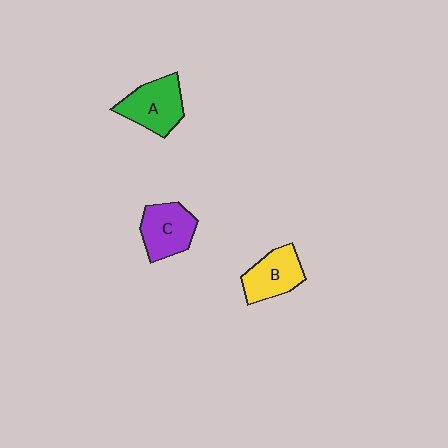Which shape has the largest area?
Shape A (green).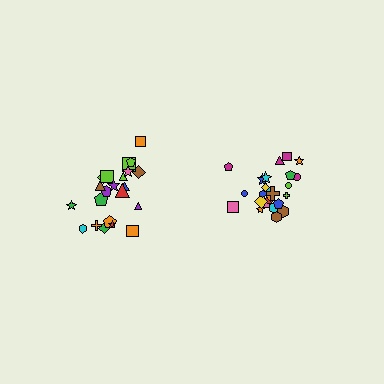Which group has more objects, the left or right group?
The right group.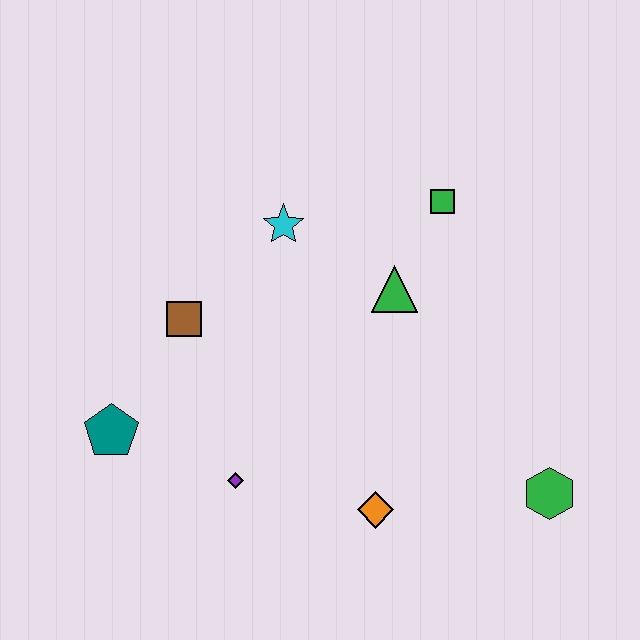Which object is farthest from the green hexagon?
The teal pentagon is farthest from the green hexagon.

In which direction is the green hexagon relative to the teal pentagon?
The green hexagon is to the right of the teal pentagon.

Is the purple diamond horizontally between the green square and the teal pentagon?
Yes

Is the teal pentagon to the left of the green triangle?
Yes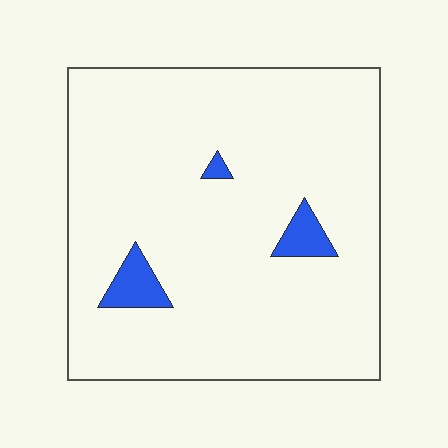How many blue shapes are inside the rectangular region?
3.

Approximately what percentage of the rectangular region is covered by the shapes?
Approximately 5%.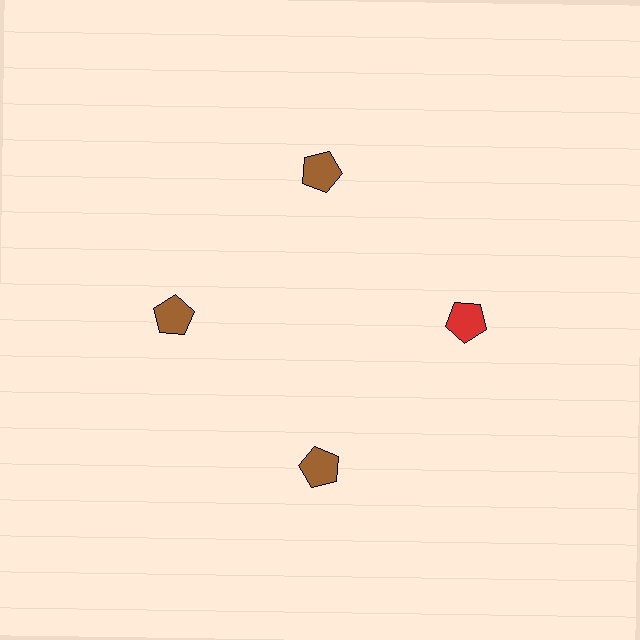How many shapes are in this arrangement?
There are 4 shapes arranged in a ring pattern.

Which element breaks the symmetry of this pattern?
The red pentagon at roughly the 3 o'clock position breaks the symmetry. All other shapes are brown pentagons.